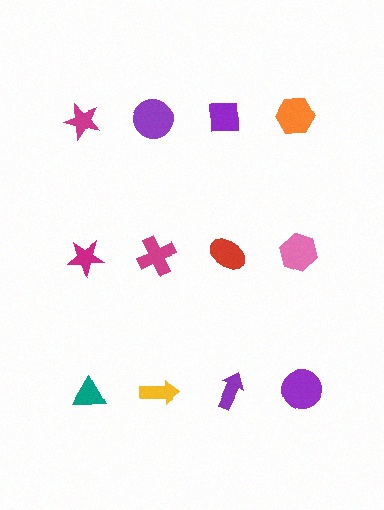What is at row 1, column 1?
A magenta star.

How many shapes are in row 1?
4 shapes.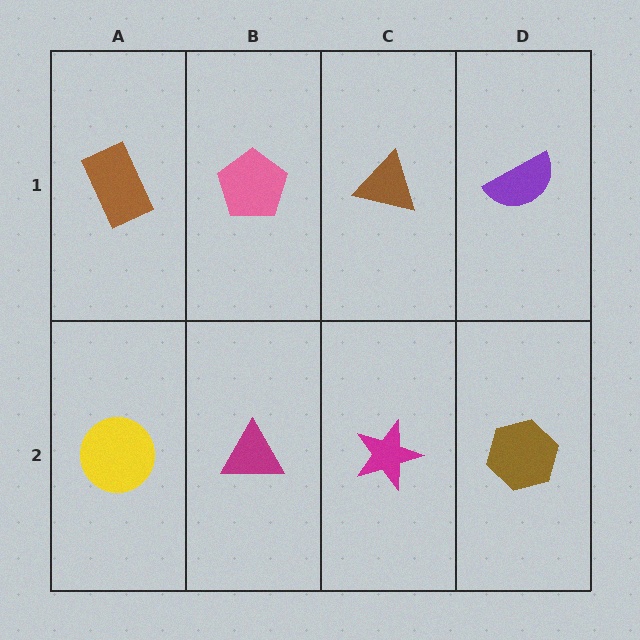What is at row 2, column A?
A yellow circle.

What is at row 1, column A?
A brown rectangle.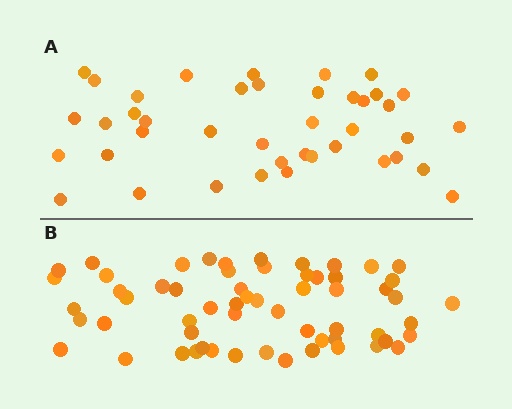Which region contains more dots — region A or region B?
Region B (the bottom region) has more dots.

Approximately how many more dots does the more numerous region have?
Region B has approximately 20 more dots than region A.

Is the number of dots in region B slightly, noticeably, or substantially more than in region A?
Region B has substantially more. The ratio is roughly 1.5 to 1.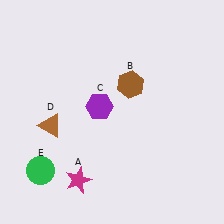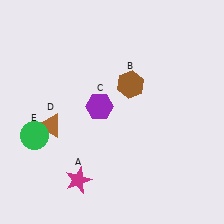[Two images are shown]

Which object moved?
The green circle (E) moved up.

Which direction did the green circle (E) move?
The green circle (E) moved up.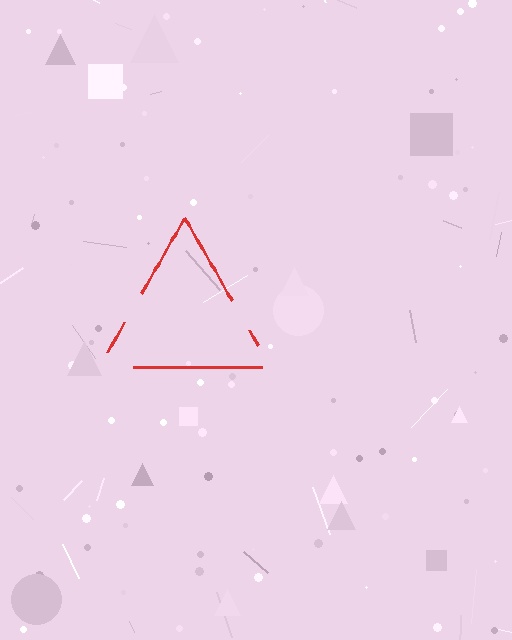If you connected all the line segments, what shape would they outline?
They would outline a triangle.